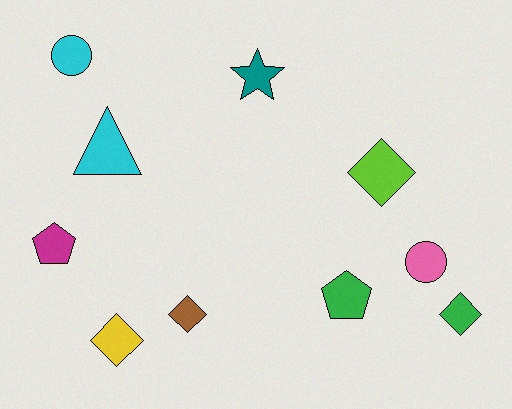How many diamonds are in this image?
There are 4 diamonds.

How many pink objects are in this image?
There is 1 pink object.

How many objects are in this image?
There are 10 objects.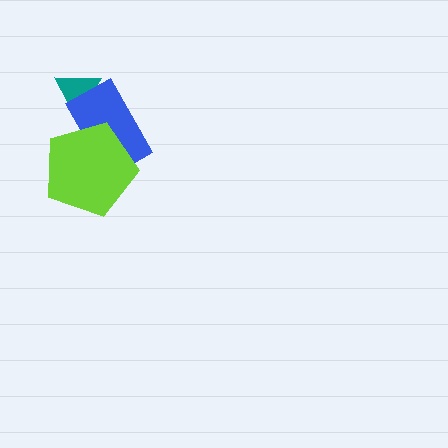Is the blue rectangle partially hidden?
Yes, it is partially covered by another shape.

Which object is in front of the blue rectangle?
The lime pentagon is in front of the blue rectangle.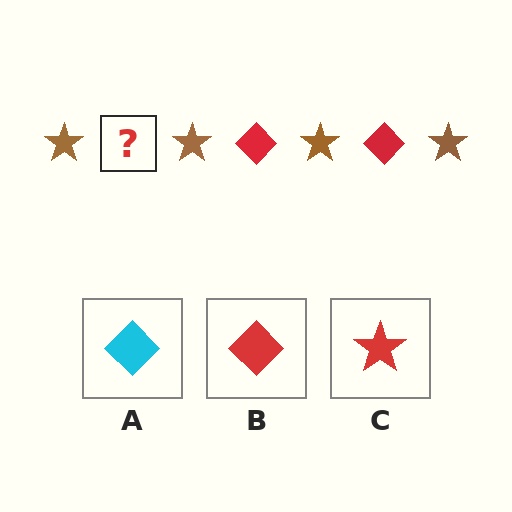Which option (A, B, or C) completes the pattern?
B.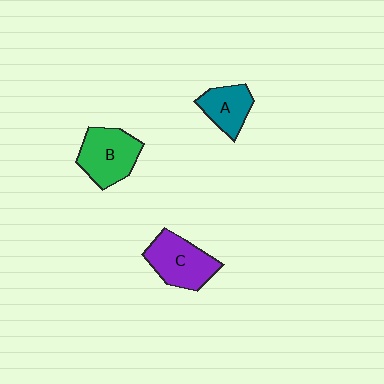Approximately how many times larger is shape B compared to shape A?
Approximately 1.4 times.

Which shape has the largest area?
Shape C (purple).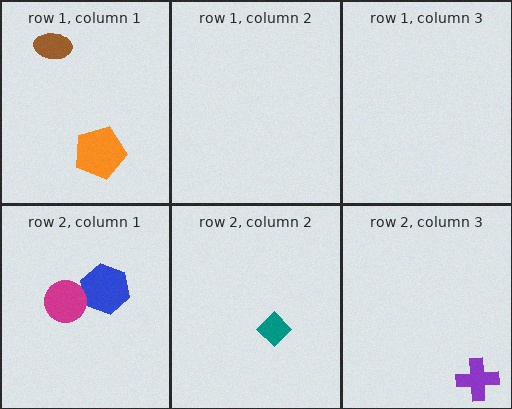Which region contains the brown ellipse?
The row 1, column 1 region.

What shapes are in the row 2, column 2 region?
The teal diamond.